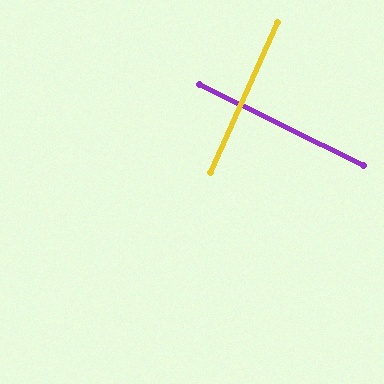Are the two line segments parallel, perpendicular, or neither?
Perpendicular — they meet at approximately 88°.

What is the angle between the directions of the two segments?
Approximately 88 degrees.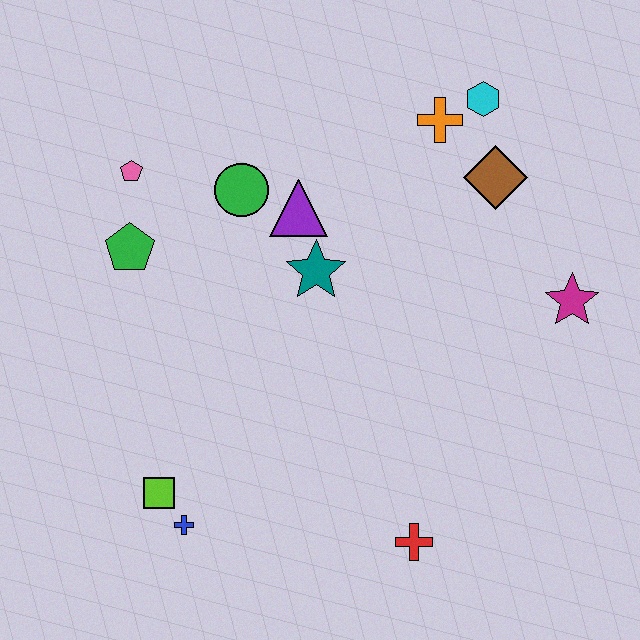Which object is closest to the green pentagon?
The pink pentagon is closest to the green pentagon.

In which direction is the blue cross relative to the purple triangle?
The blue cross is below the purple triangle.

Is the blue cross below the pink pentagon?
Yes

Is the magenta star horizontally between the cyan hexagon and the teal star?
No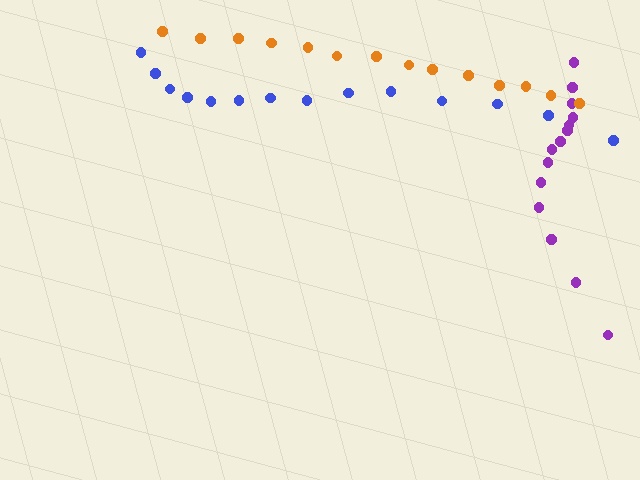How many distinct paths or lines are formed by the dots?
There are 3 distinct paths.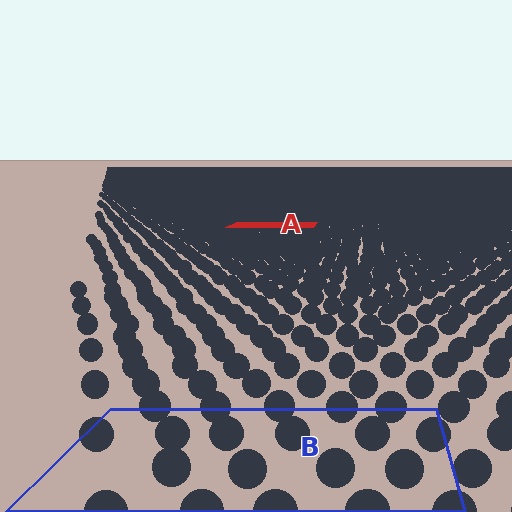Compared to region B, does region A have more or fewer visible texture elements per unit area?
Region A has more texture elements per unit area — they are packed more densely because it is farther away.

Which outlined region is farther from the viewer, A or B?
Region A is farther from the viewer — the texture elements inside it appear smaller and more densely packed.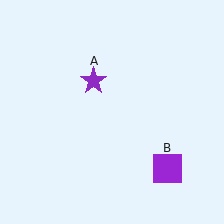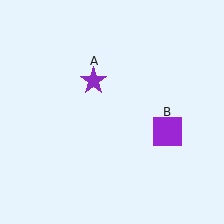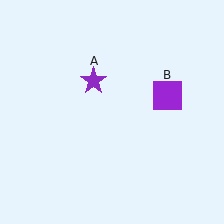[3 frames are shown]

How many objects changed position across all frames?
1 object changed position: purple square (object B).